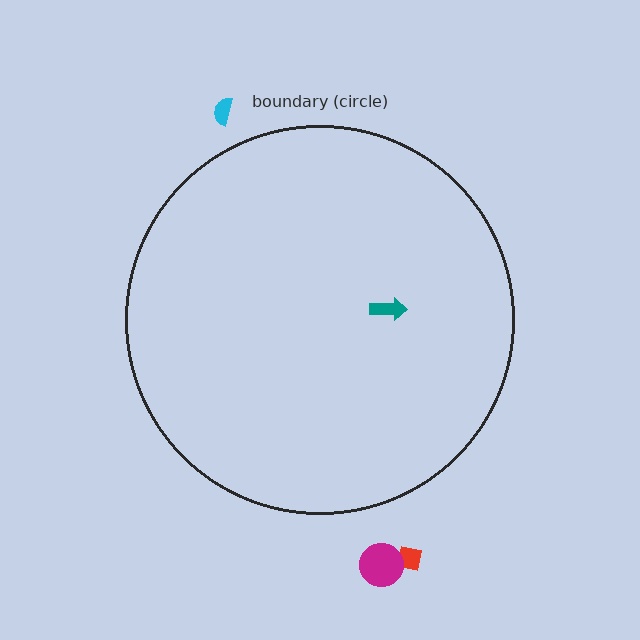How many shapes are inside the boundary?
1 inside, 3 outside.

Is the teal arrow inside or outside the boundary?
Inside.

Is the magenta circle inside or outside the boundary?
Outside.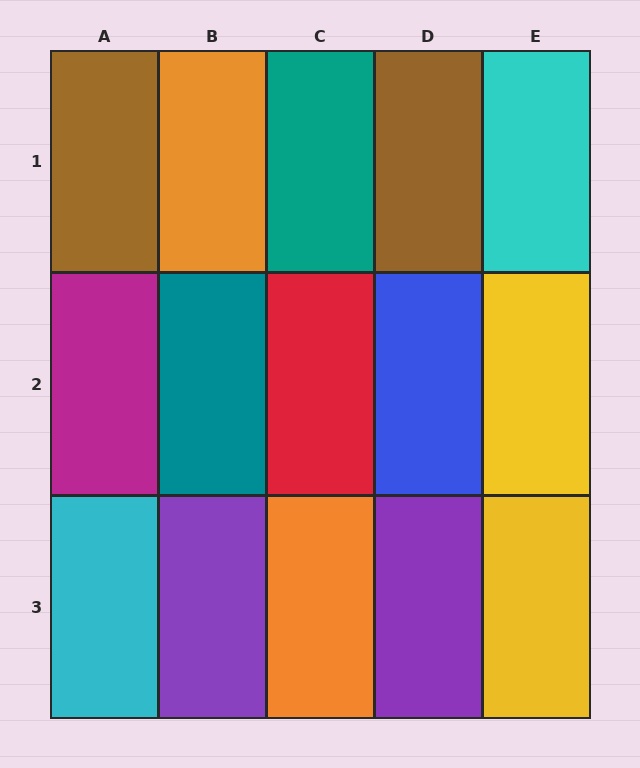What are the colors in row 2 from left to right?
Magenta, teal, red, blue, yellow.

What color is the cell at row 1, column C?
Teal.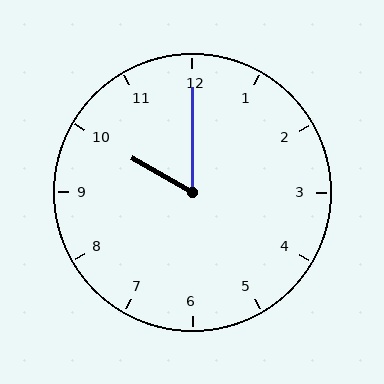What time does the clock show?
10:00.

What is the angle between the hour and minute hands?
Approximately 60 degrees.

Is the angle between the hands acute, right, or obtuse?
It is acute.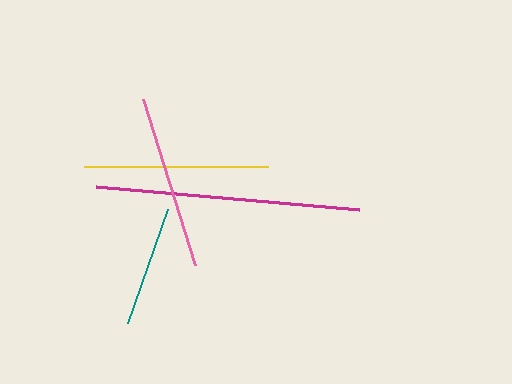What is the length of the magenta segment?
The magenta segment is approximately 264 pixels long.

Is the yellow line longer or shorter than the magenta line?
The magenta line is longer than the yellow line.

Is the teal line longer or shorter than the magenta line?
The magenta line is longer than the teal line.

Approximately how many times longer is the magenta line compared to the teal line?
The magenta line is approximately 2.2 times the length of the teal line.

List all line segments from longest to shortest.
From longest to shortest: magenta, yellow, pink, teal.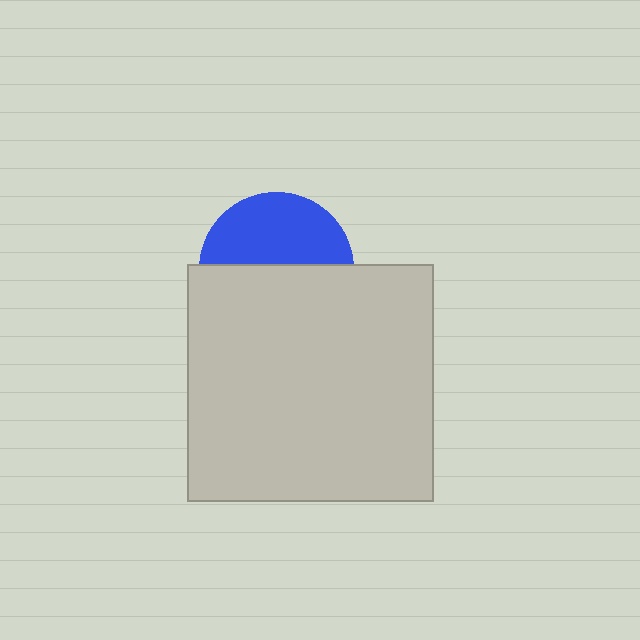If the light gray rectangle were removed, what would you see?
You would see the complete blue circle.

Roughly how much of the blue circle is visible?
About half of it is visible (roughly 45%).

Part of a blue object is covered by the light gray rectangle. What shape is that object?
It is a circle.